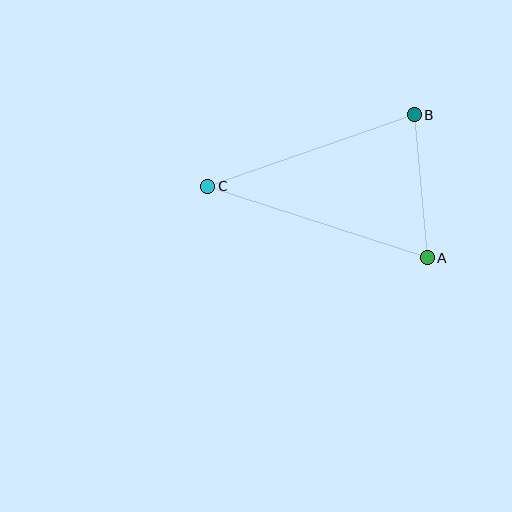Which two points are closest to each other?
Points A and B are closest to each other.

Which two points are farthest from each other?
Points A and C are farthest from each other.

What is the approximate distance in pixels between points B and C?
The distance between B and C is approximately 219 pixels.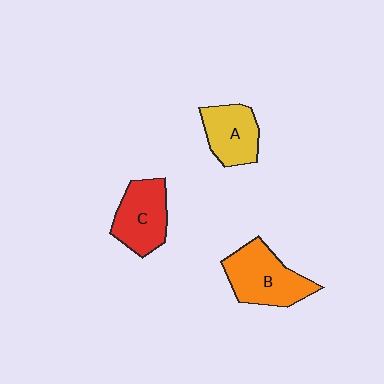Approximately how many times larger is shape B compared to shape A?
Approximately 1.3 times.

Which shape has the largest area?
Shape B (orange).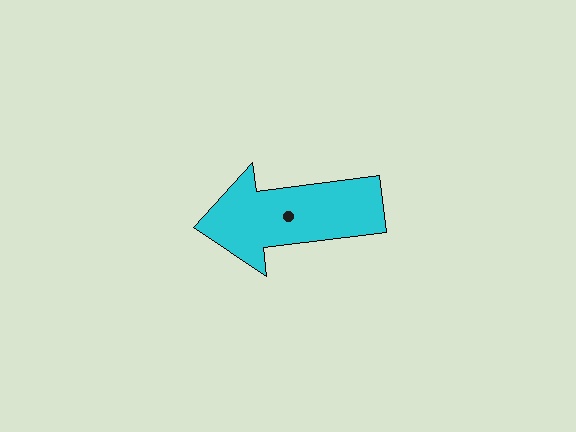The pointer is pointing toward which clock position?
Roughly 9 o'clock.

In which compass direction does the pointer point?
West.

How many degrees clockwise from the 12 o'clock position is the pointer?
Approximately 263 degrees.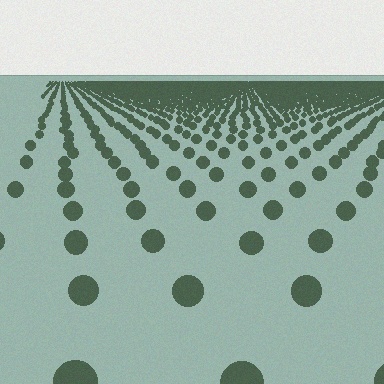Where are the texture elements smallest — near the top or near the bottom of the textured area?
Near the top.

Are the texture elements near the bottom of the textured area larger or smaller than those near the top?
Larger. Near the bottom, elements are closer to the viewer and appear at a bigger on-screen size.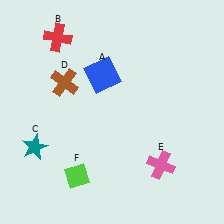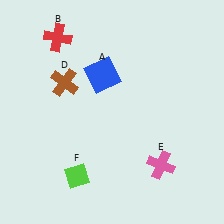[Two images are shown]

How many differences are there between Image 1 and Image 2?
There is 1 difference between the two images.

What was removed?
The teal star (C) was removed in Image 2.